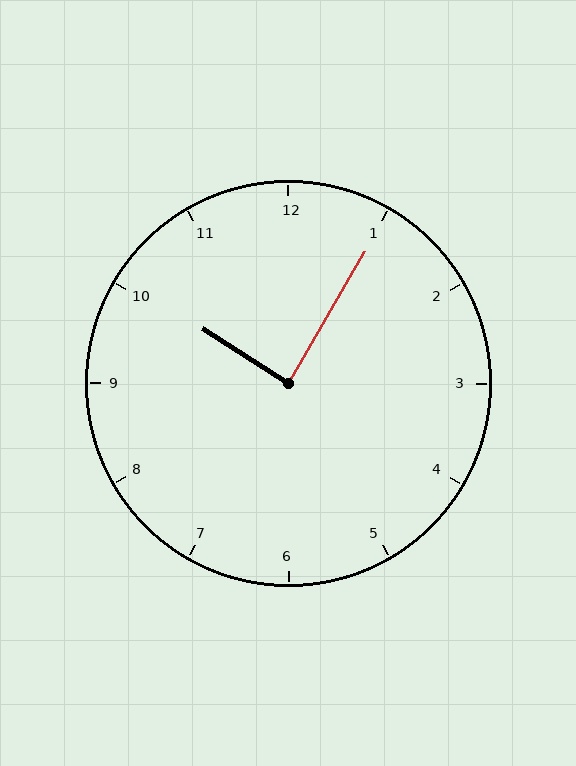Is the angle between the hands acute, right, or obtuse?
It is right.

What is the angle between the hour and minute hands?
Approximately 88 degrees.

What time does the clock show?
10:05.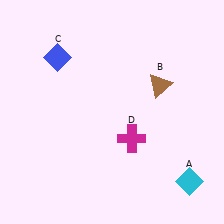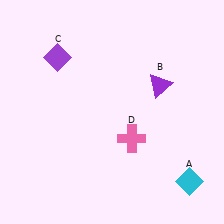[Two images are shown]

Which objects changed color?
B changed from brown to purple. C changed from blue to purple. D changed from magenta to pink.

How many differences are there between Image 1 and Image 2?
There are 3 differences between the two images.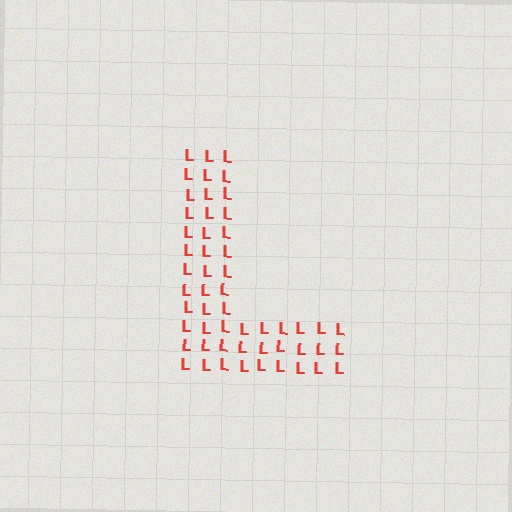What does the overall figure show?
The overall figure shows the letter L.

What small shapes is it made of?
It is made of small letter L's.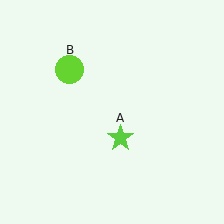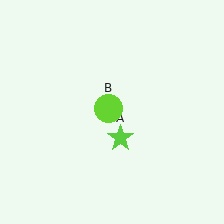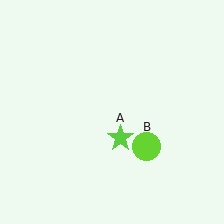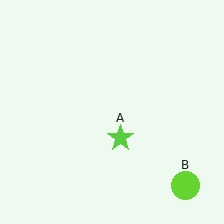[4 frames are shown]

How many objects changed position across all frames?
1 object changed position: lime circle (object B).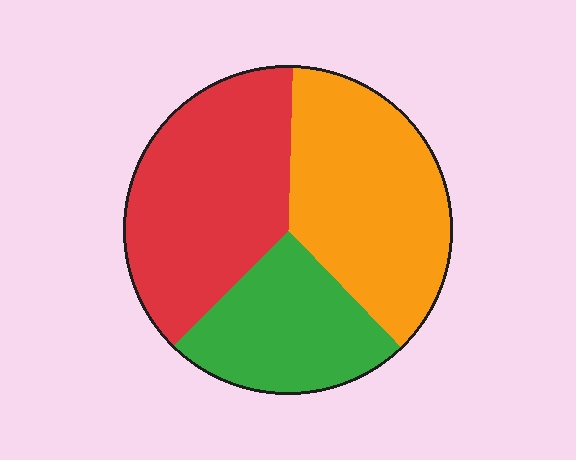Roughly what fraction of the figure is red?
Red takes up about three eighths (3/8) of the figure.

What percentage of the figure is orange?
Orange covers 37% of the figure.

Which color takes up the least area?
Green, at roughly 25%.